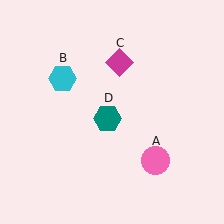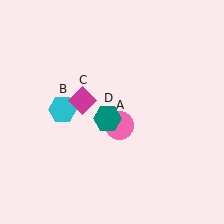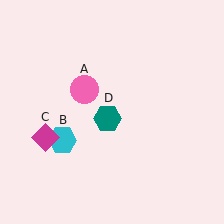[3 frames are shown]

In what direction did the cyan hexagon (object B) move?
The cyan hexagon (object B) moved down.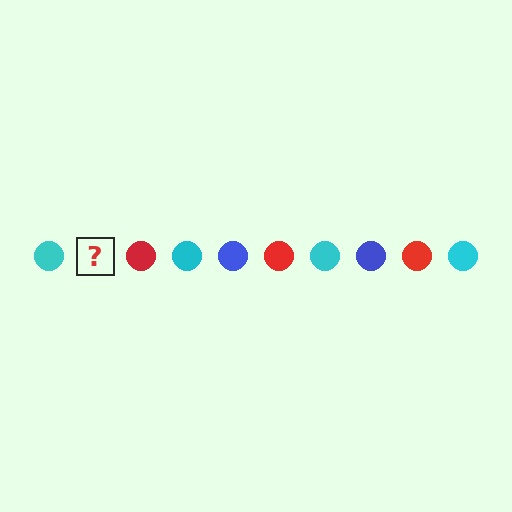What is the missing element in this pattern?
The missing element is a blue circle.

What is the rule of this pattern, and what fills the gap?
The rule is that the pattern cycles through cyan, blue, red circles. The gap should be filled with a blue circle.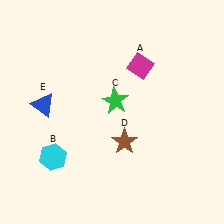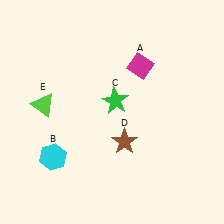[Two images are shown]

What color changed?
The triangle (E) changed from blue in Image 1 to lime in Image 2.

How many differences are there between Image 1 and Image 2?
There is 1 difference between the two images.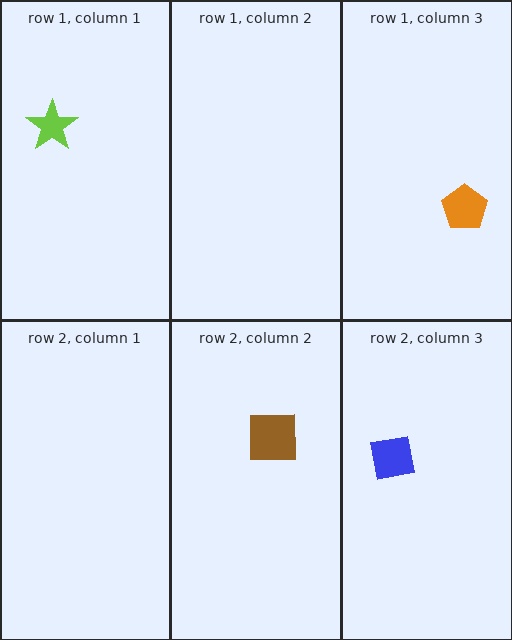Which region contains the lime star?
The row 1, column 1 region.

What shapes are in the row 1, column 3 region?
The orange pentagon.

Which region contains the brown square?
The row 2, column 2 region.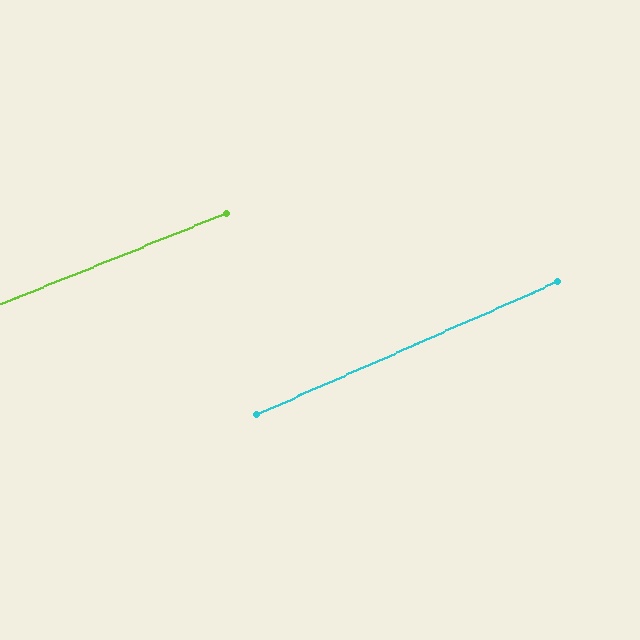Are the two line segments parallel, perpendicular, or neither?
Parallel — their directions differ by only 1.9°.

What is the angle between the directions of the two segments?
Approximately 2 degrees.